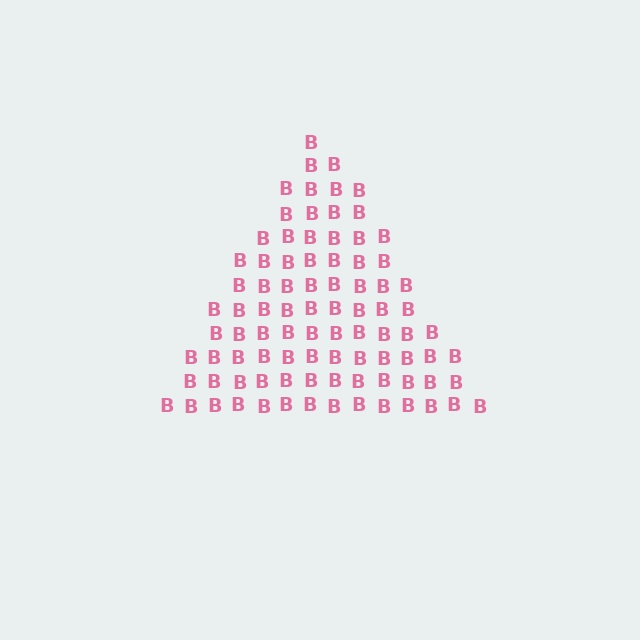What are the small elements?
The small elements are letter B's.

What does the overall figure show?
The overall figure shows a triangle.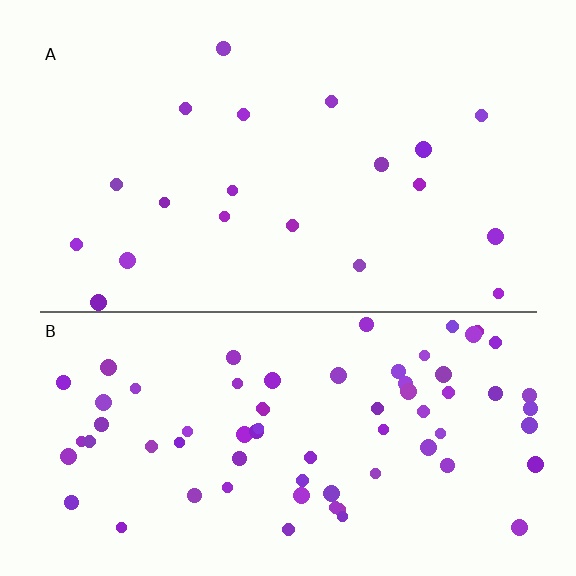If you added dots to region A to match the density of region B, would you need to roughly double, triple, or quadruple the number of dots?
Approximately quadruple.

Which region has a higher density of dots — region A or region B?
B (the bottom).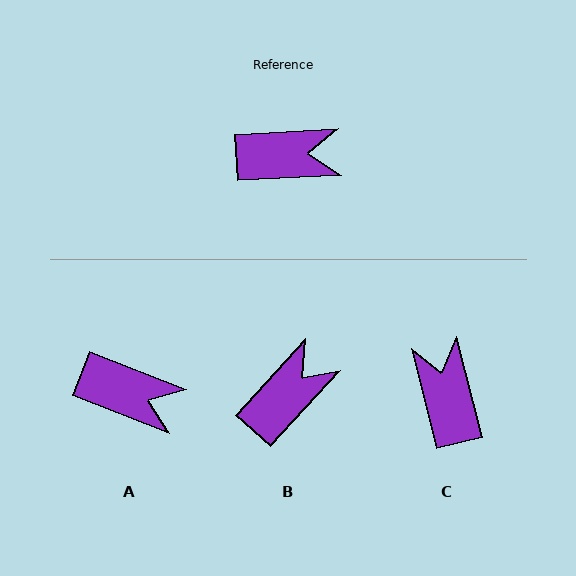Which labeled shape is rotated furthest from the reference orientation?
C, about 101 degrees away.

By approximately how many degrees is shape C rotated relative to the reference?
Approximately 101 degrees counter-clockwise.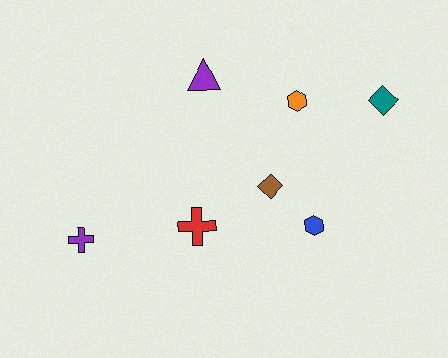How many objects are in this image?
There are 7 objects.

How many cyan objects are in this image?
There are no cyan objects.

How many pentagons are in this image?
There are no pentagons.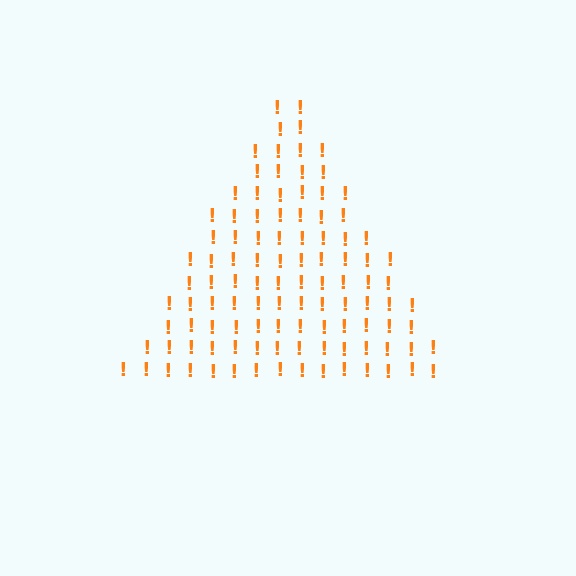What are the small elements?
The small elements are exclamation marks.